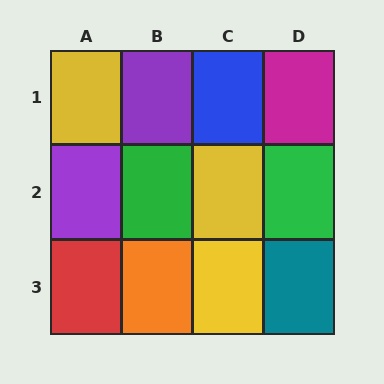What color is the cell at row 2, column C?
Yellow.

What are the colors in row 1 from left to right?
Yellow, purple, blue, magenta.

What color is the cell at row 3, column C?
Yellow.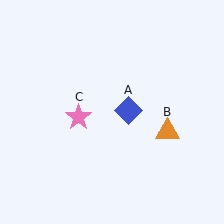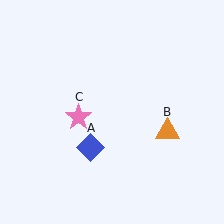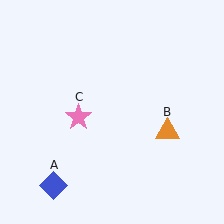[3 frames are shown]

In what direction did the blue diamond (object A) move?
The blue diamond (object A) moved down and to the left.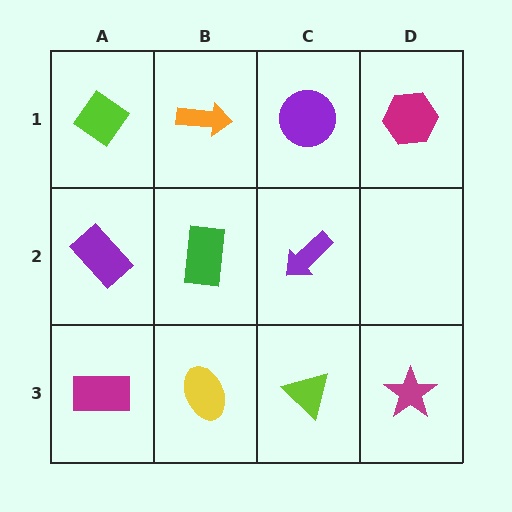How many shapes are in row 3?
4 shapes.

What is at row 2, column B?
A green rectangle.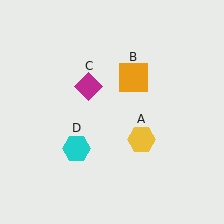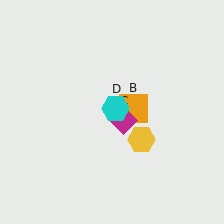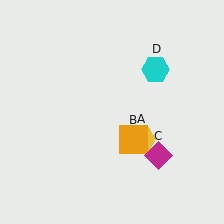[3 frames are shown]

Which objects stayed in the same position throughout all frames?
Yellow hexagon (object A) remained stationary.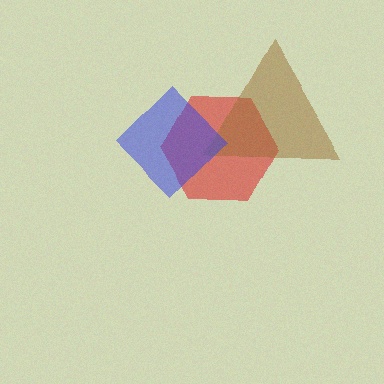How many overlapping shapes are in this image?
There are 3 overlapping shapes in the image.